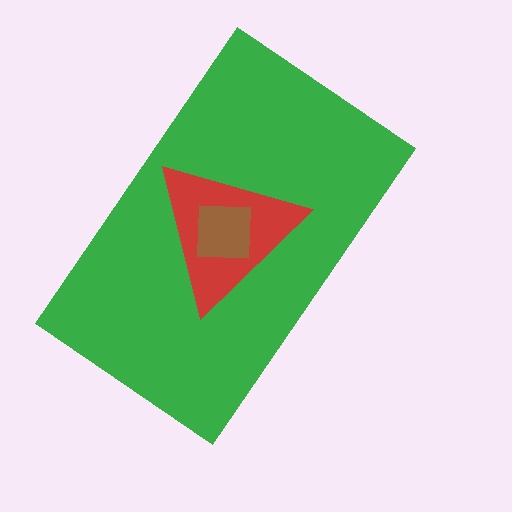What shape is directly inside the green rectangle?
The red triangle.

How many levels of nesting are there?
3.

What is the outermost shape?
The green rectangle.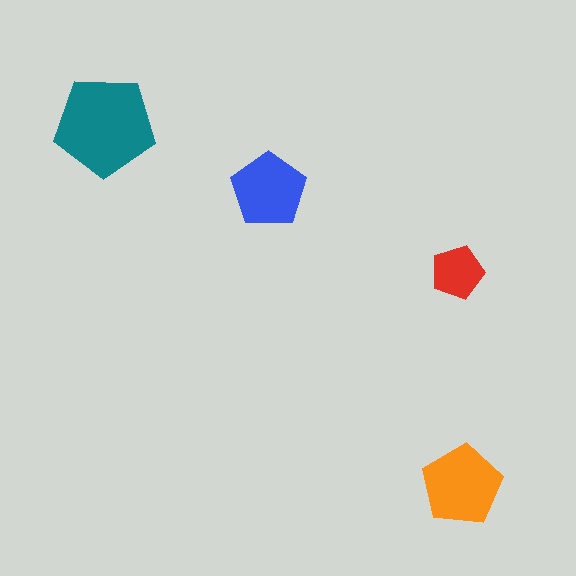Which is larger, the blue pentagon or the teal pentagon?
The teal one.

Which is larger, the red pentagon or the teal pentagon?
The teal one.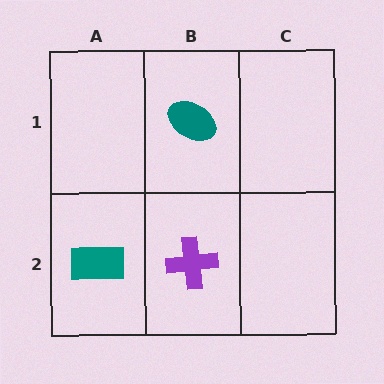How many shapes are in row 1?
1 shape.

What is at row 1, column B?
A teal ellipse.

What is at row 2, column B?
A purple cross.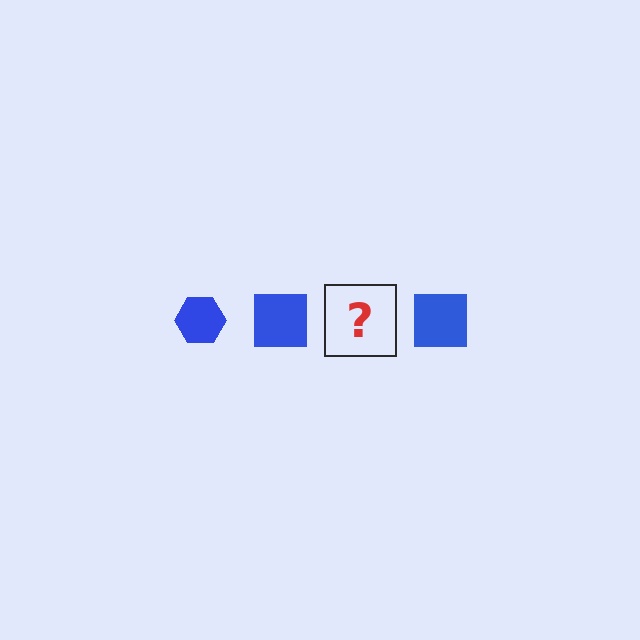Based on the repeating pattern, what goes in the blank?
The blank should be a blue hexagon.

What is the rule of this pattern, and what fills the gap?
The rule is that the pattern cycles through hexagon, square shapes in blue. The gap should be filled with a blue hexagon.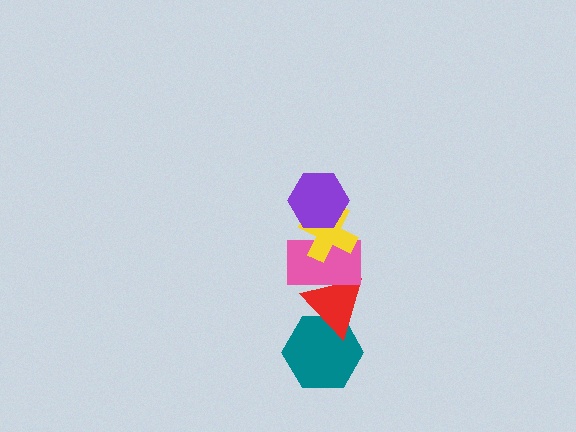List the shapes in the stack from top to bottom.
From top to bottom: the purple hexagon, the yellow cross, the pink rectangle, the red triangle, the teal hexagon.